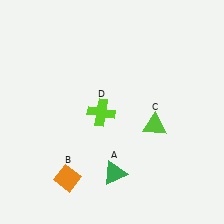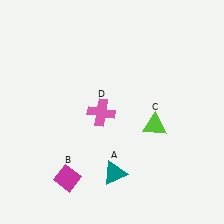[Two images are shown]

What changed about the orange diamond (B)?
In Image 1, B is orange. In Image 2, it changed to magenta.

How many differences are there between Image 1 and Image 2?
There are 3 differences between the two images.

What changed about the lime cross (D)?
In Image 1, D is lime. In Image 2, it changed to pink.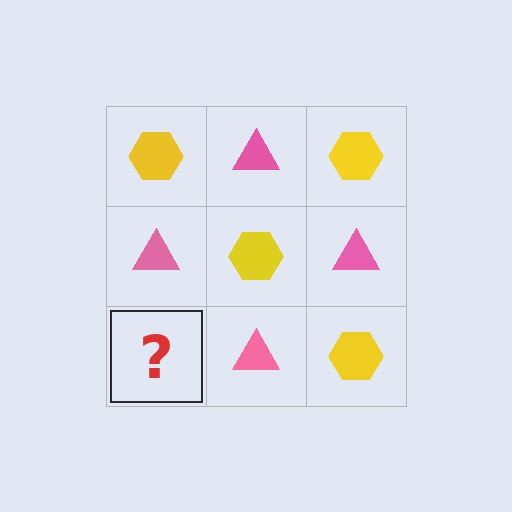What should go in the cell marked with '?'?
The missing cell should contain a yellow hexagon.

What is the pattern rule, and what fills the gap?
The rule is that it alternates yellow hexagon and pink triangle in a checkerboard pattern. The gap should be filled with a yellow hexagon.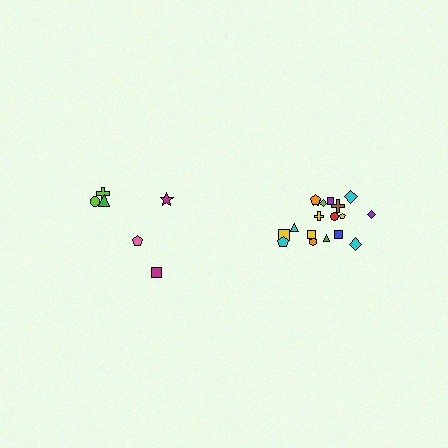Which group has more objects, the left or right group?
The right group.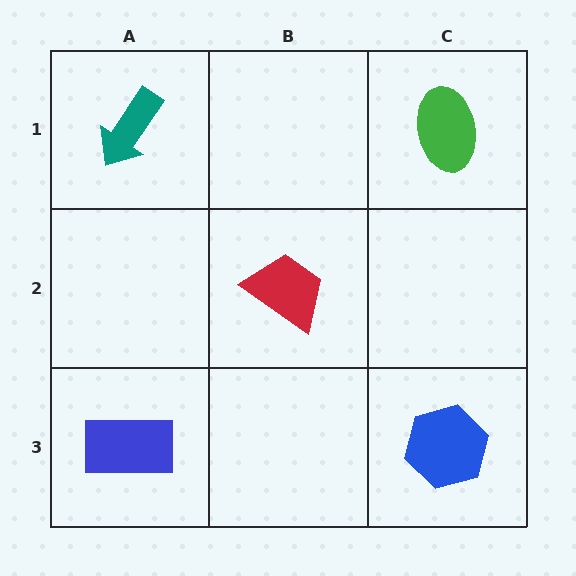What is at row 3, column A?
A blue rectangle.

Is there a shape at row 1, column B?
No, that cell is empty.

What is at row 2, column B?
A red trapezoid.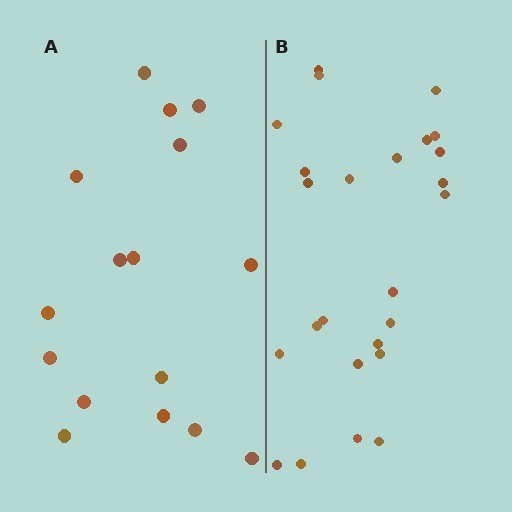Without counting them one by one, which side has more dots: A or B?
Region B (the right region) has more dots.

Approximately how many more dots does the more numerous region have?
Region B has roughly 8 or so more dots than region A.